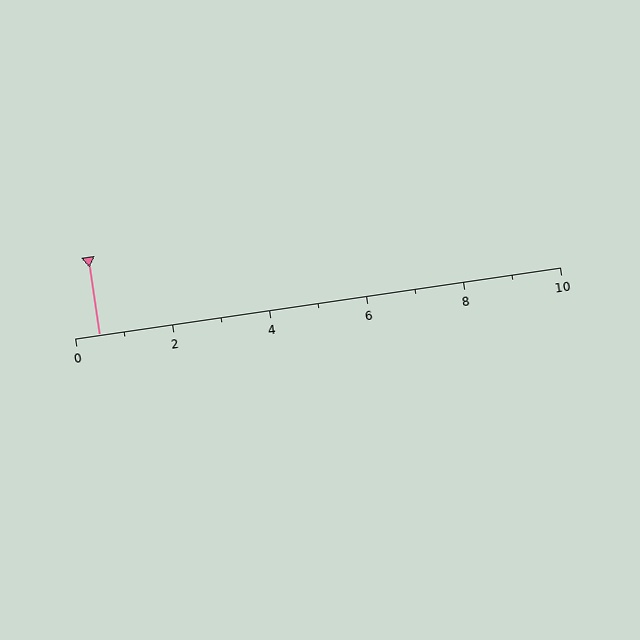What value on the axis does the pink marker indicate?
The marker indicates approximately 0.5.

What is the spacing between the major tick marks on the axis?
The major ticks are spaced 2 apart.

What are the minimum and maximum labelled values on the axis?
The axis runs from 0 to 10.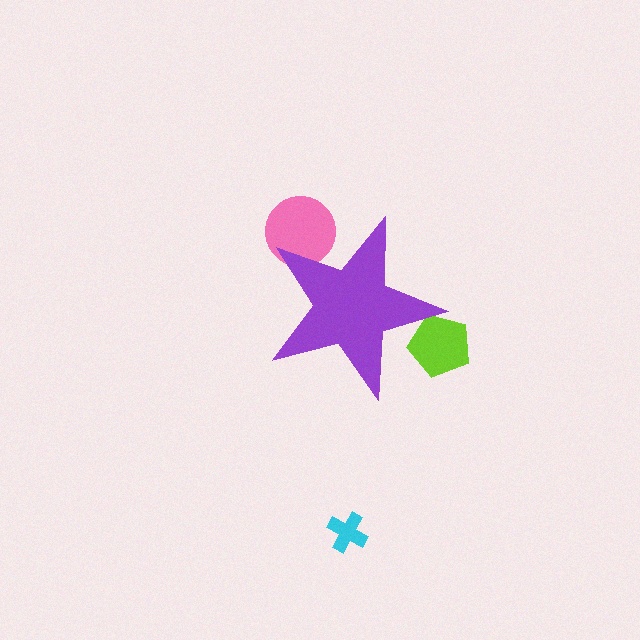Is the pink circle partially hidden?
Yes, the pink circle is partially hidden behind the purple star.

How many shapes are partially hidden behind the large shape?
2 shapes are partially hidden.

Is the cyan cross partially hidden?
No, the cyan cross is fully visible.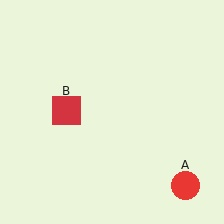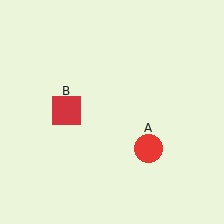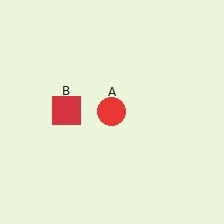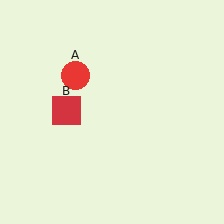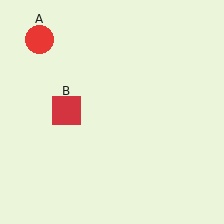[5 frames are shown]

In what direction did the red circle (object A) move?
The red circle (object A) moved up and to the left.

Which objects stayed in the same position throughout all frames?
Red square (object B) remained stationary.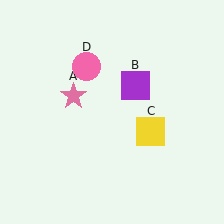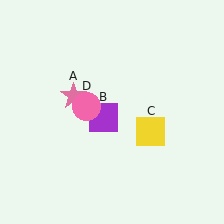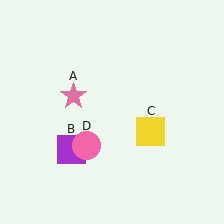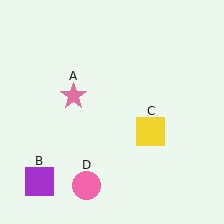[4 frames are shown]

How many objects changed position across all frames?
2 objects changed position: purple square (object B), pink circle (object D).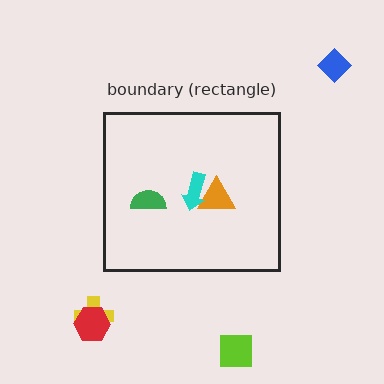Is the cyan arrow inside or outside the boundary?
Inside.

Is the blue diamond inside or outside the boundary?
Outside.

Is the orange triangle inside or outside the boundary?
Inside.